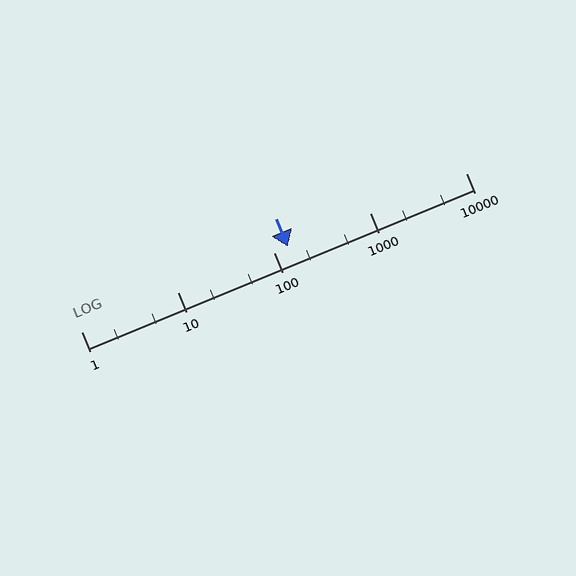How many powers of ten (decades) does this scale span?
The scale spans 4 decades, from 1 to 10000.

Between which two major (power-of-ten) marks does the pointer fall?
The pointer is between 100 and 1000.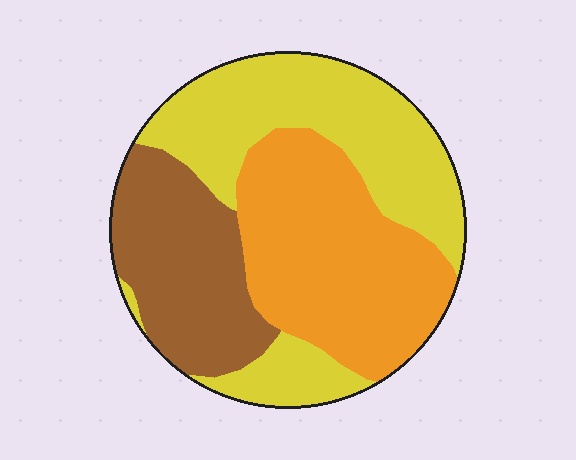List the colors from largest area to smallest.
From largest to smallest: yellow, orange, brown.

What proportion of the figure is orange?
Orange takes up between a third and a half of the figure.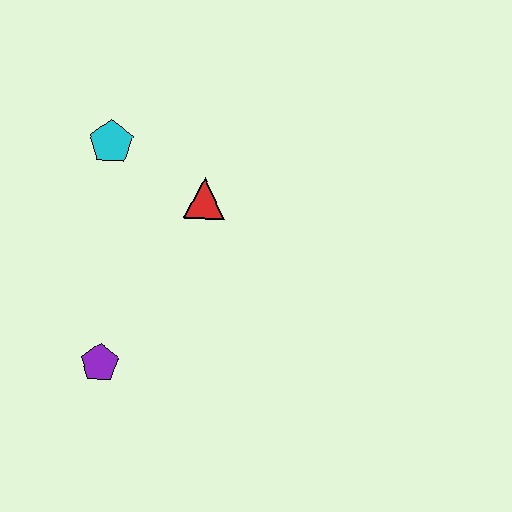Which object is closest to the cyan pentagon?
The red triangle is closest to the cyan pentagon.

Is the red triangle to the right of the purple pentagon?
Yes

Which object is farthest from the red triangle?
The purple pentagon is farthest from the red triangle.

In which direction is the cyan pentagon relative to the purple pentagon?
The cyan pentagon is above the purple pentagon.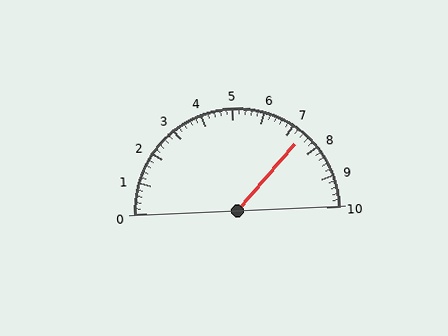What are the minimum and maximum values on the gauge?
The gauge ranges from 0 to 10.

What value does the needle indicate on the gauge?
The needle indicates approximately 7.4.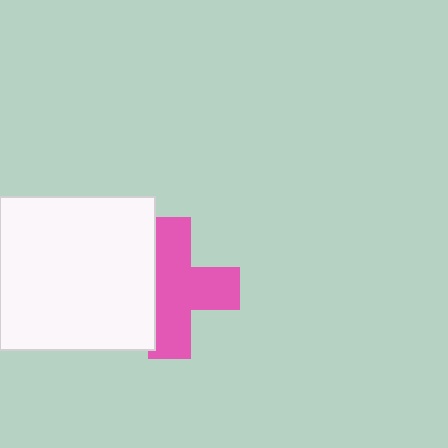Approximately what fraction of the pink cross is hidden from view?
Roughly 30% of the pink cross is hidden behind the white rectangle.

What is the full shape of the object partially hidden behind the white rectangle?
The partially hidden object is a pink cross.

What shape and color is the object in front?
The object in front is a white rectangle.